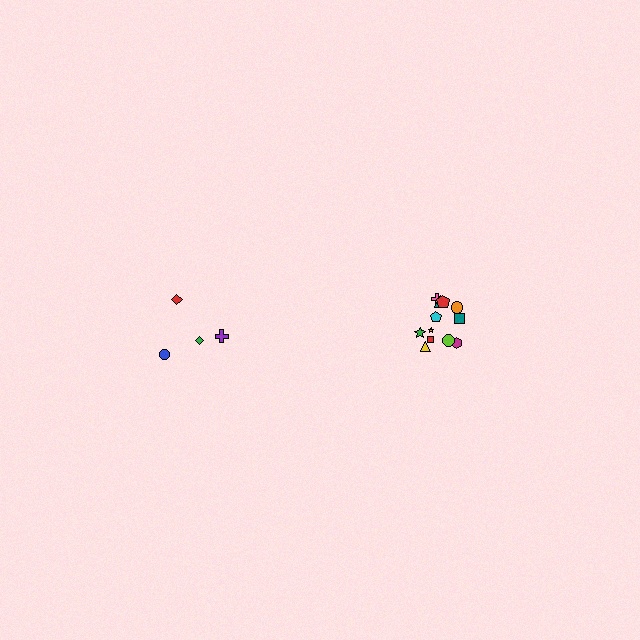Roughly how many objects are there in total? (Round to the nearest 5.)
Roughly 15 objects in total.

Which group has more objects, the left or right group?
The right group.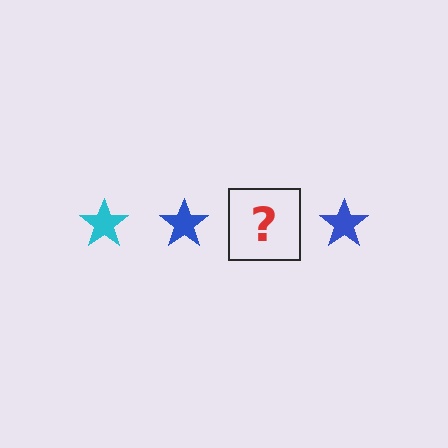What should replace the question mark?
The question mark should be replaced with a cyan star.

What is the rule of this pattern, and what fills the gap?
The rule is that the pattern cycles through cyan, blue stars. The gap should be filled with a cyan star.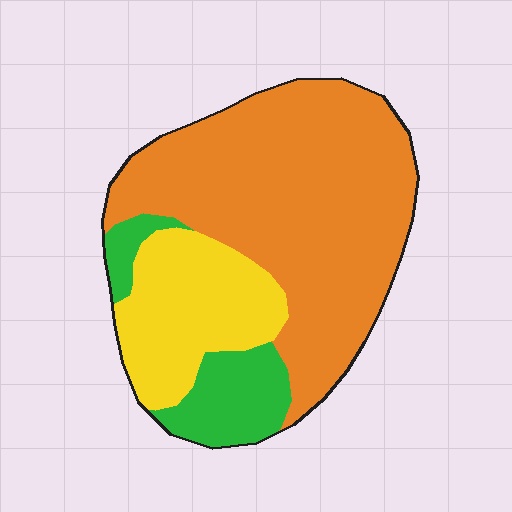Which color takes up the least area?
Green, at roughly 15%.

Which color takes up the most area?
Orange, at roughly 60%.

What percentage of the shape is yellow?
Yellow covers about 25% of the shape.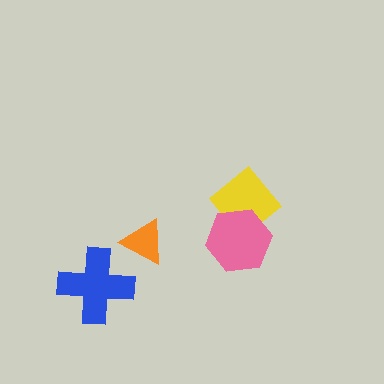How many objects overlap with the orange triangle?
0 objects overlap with the orange triangle.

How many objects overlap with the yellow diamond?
1 object overlaps with the yellow diamond.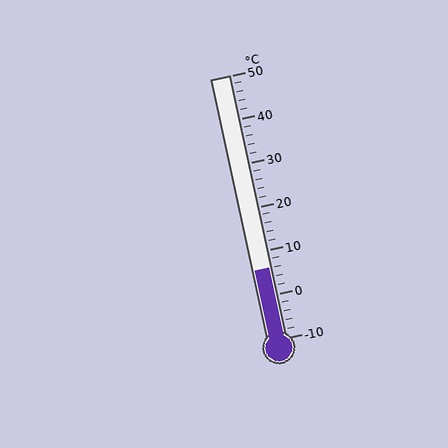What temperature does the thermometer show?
The thermometer shows approximately 6°C.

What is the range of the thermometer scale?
The thermometer scale ranges from -10°C to 50°C.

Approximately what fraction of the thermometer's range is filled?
The thermometer is filled to approximately 25% of its range.